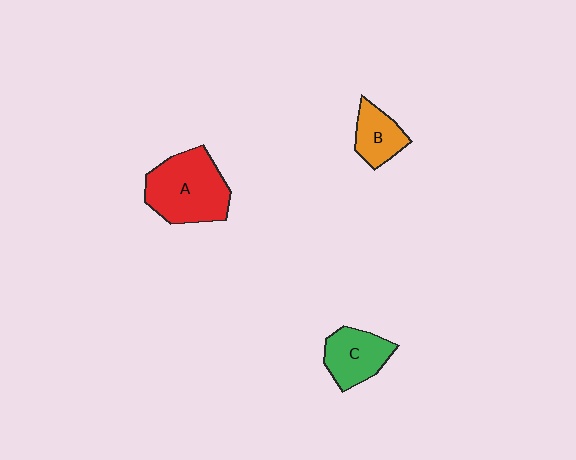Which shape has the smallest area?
Shape B (orange).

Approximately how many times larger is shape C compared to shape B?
Approximately 1.2 times.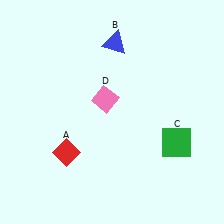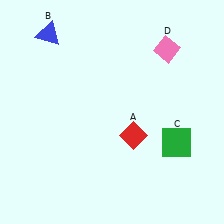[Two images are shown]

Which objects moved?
The objects that moved are: the red diamond (A), the blue triangle (B), the pink diamond (D).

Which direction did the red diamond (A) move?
The red diamond (A) moved right.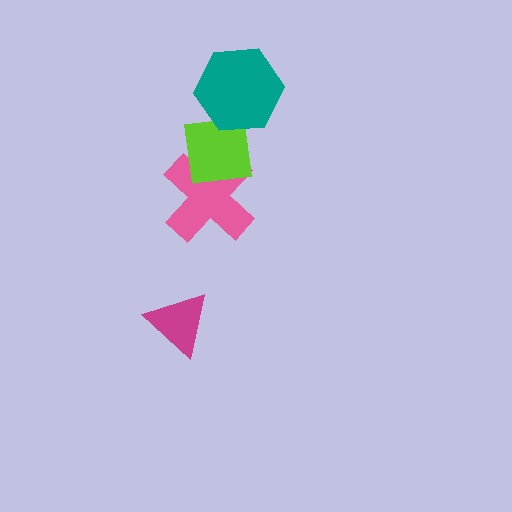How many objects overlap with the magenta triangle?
0 objects overlap with the magenta triangle.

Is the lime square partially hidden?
Yes, it is partially covered by another shape.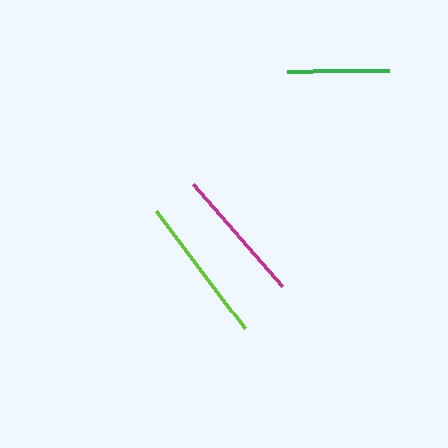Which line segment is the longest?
The lime line is the longest at approximately 147 pixels.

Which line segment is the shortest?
The green line is the shortest at approximately 102 pixels.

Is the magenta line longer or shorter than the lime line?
The lime line is longer than the magenta line.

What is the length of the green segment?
The green segment is approximately 102 pixels long.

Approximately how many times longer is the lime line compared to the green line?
The lime line is approximately 1.4 times the length of the green line.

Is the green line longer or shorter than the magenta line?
The magenta line is longer than the green line.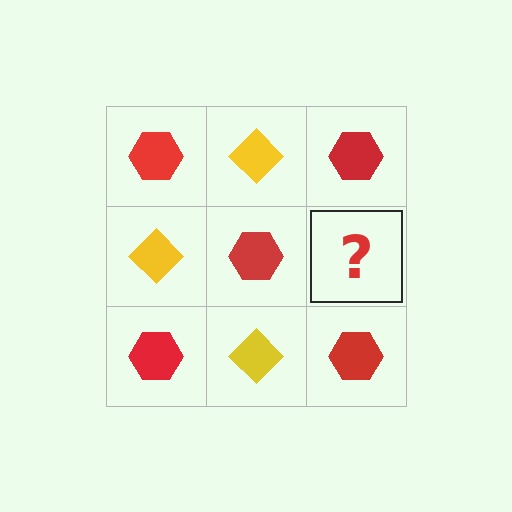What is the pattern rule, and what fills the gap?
The rule is that it alternates red hexagon and yellow diamond in a checkerboard pattern. The gap should be filled with a yellow diamond.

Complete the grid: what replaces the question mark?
The question mark should be replaced with a yellow diamond.